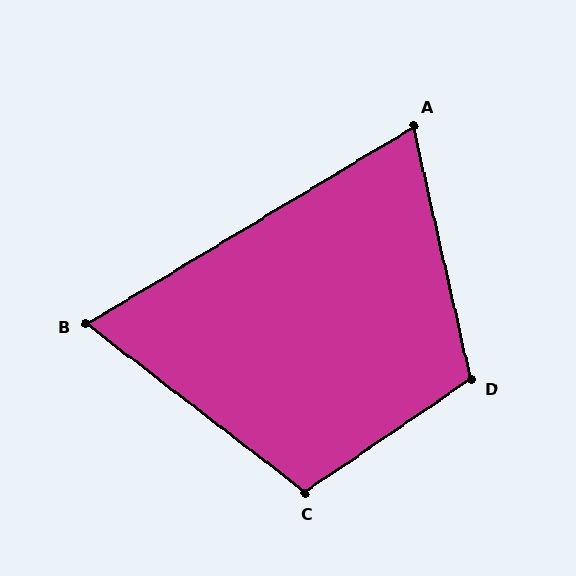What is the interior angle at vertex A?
Approximately 72 degrees (acute).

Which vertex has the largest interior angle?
D, at approximately 111 degrees.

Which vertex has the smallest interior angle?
B, at approximately 69 degrees.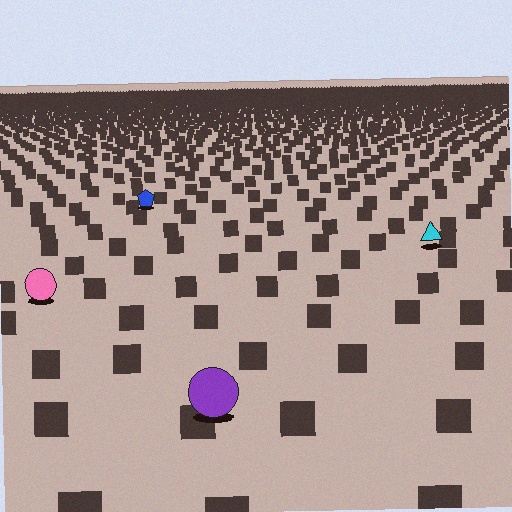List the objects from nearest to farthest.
From nearest to farthest: the purple circle, the pink circle, the cyan triangle, the blue pentagon.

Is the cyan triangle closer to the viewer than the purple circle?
No. The purple circle is closer — you can tell from the texture gradient: the ground texture is coarser near it.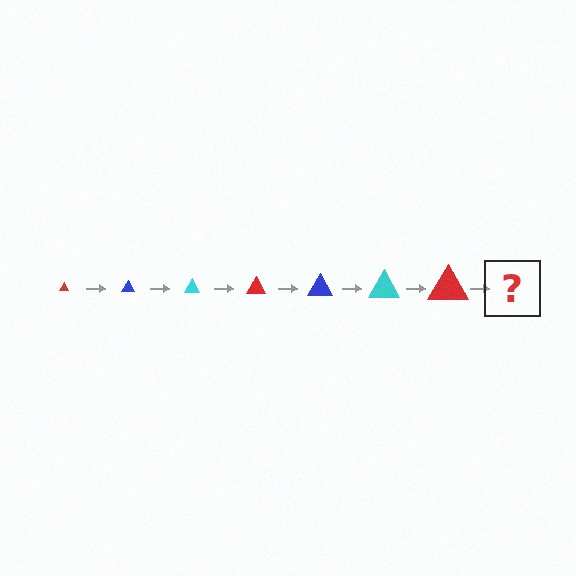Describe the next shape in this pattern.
It should be a blue triangle, larger than the previous one.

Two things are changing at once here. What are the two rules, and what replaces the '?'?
The two rules are that the triangle grows larger each step and the color cycles through red, blue, and cyan. The '?' should be a blue triangle, larger than the previous one.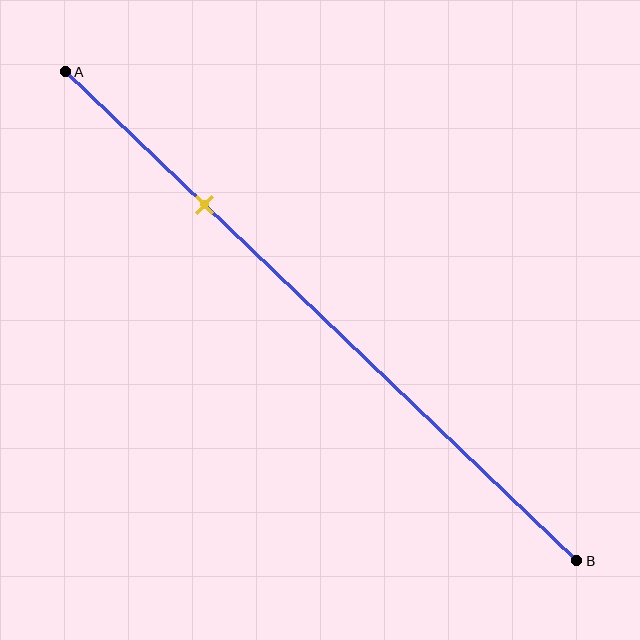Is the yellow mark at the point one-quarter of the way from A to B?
Yes, the mark is approximately at the one-quarter point.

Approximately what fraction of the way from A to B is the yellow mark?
The yellow mark is approximately 25% of the way from A to B.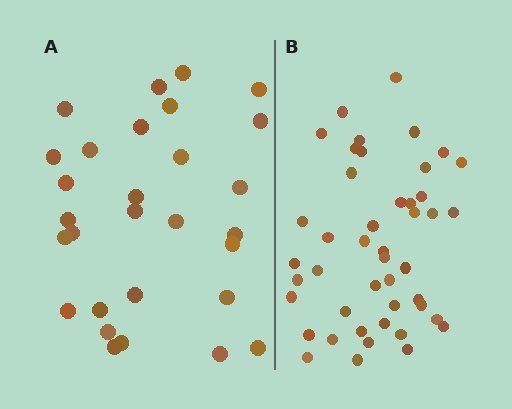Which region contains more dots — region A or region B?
Region B (the right region) has more dots.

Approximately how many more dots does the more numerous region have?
Region B has approximately 15 more dots than region A.